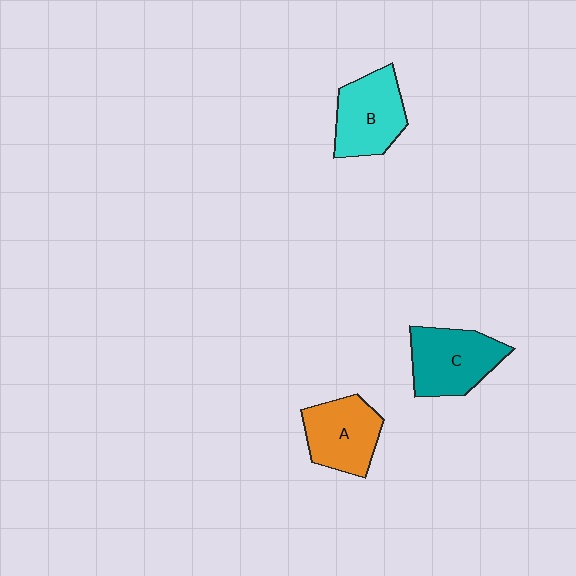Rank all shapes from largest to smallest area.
From largest to smallest: C (teal), B (cyan), A (orange).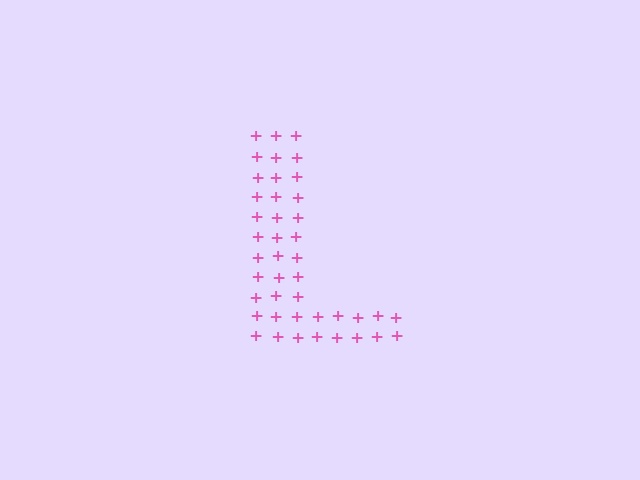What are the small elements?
The small elements are plus signs.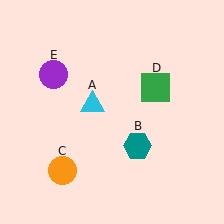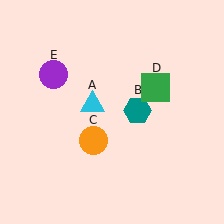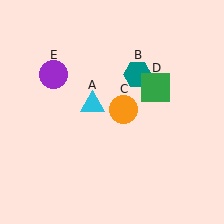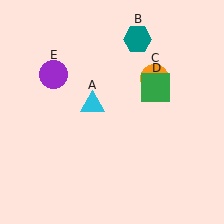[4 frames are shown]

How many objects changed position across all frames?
2 objects changed position: teal hexagon (object B), orange circle (object C).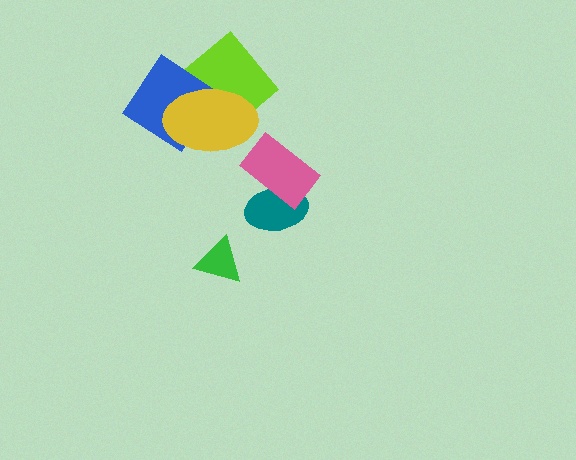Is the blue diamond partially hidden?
Yes, it is partially covered by another shape.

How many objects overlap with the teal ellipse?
1 object overlaps with the teal ellipse.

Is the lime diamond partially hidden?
Yes, it is partially covered by another shape.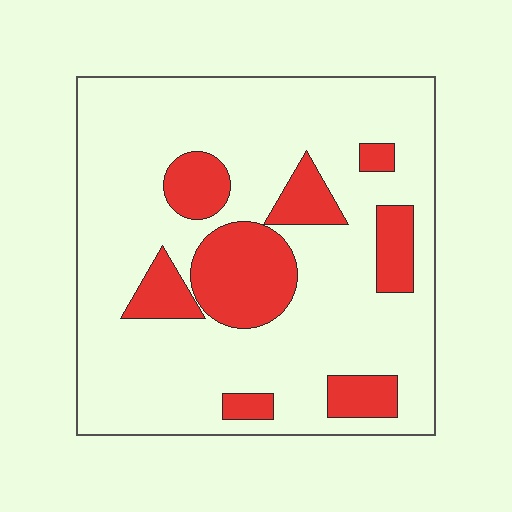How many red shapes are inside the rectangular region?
8.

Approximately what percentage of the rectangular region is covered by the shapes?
Approximately 20%.